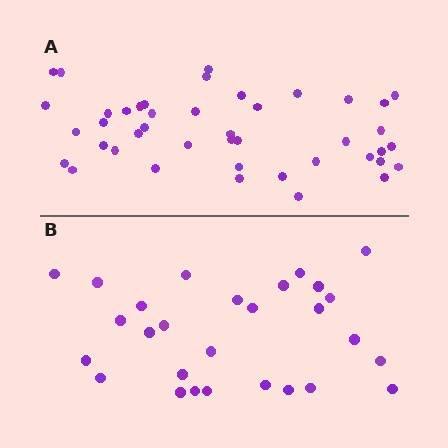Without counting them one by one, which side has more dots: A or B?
Region A (the top region) has more dots.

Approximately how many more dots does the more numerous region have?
Region A has approximately 15 more dots than region B.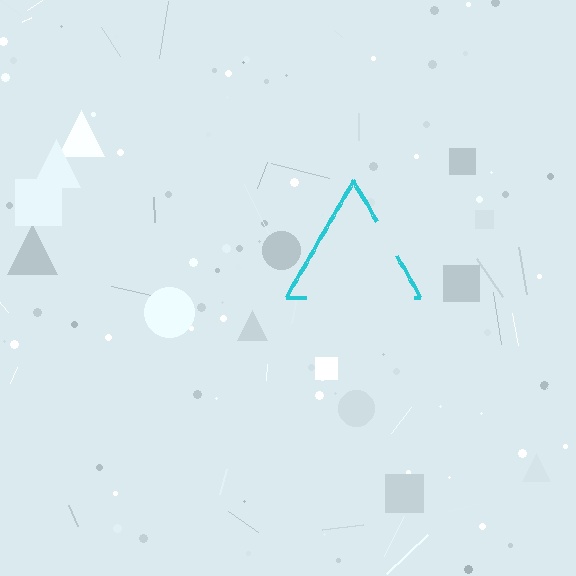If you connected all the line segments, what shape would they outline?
They would outline a triangle.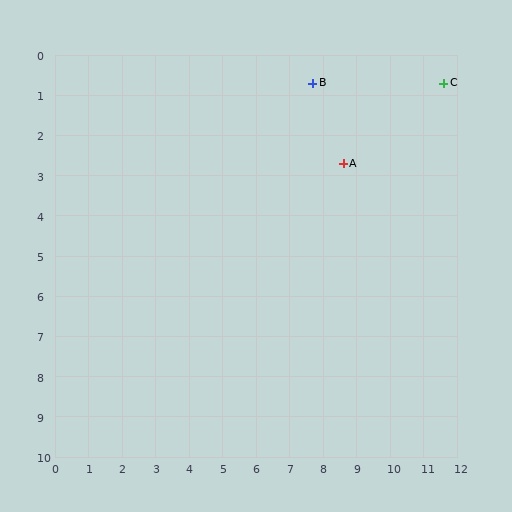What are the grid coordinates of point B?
Point B is at approximately (7.7, 0.7).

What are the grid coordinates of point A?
Point A is at approximately (8.6, 2.7).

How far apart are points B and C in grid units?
Points B and C are about 3.9 grid units apart.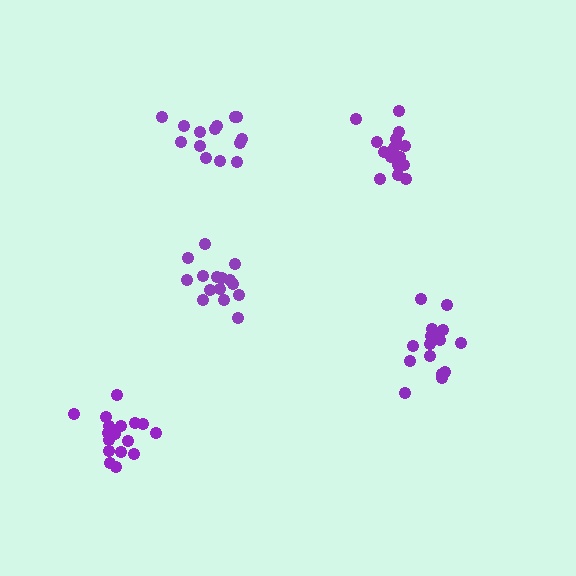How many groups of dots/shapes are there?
There are 5 groups.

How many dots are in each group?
Group 1: 16 dots, Group 2: 15 dots, Group 3: 17 dots, Group 4: 16 dots, Group 5: 14 dots (78 total).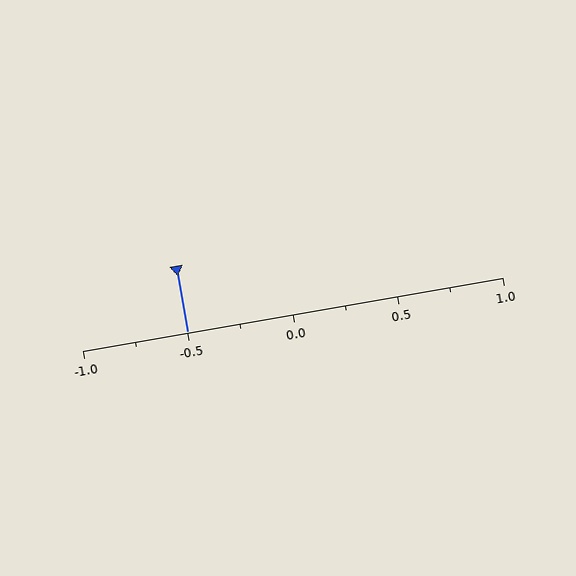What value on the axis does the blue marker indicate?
The marker indicates approximately -0.5.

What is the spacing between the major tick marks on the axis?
The major ticks are spaced 0.5 apart.